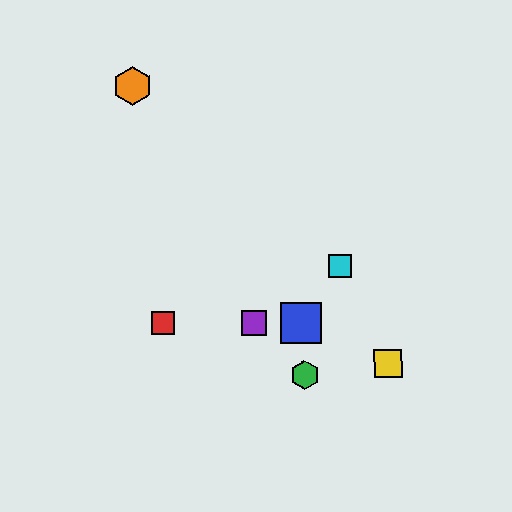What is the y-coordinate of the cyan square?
The cyan square is at y≈266.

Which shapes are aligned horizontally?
The red square, the blue square, the purple square are aligned horizontally.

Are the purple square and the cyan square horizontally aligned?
No, the purple square is at y≈323 and the cyan square is at y≈266.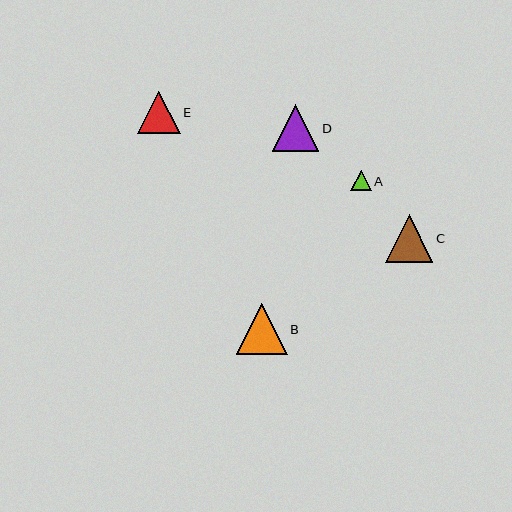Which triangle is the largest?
Triangle B is the largest with a size of approximately 51 pixels.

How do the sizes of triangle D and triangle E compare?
Triangle D and triangle E are approximately the same size.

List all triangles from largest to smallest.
From largest to smallest: B, C, D, E, A.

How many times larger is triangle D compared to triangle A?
Triangle D is approximately 2.3 times the size of triangle A.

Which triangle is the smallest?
Triangle A is the smallest with a size of approximately 20 pixels.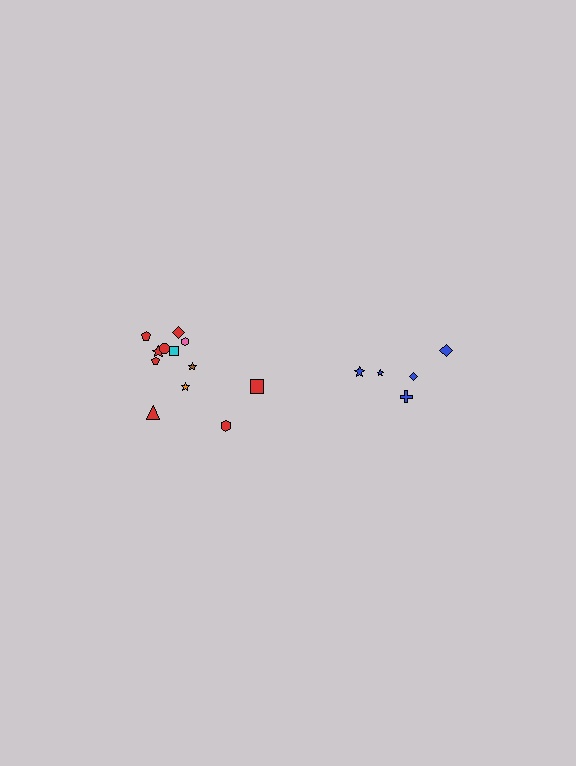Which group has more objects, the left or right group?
The left group.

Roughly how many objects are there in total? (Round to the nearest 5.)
Roughly 15 objects in total.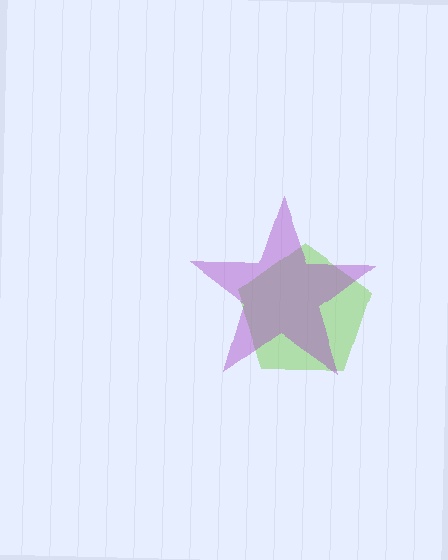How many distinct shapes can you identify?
There are 2 distinct shapes: a lime pentagon, a purple star.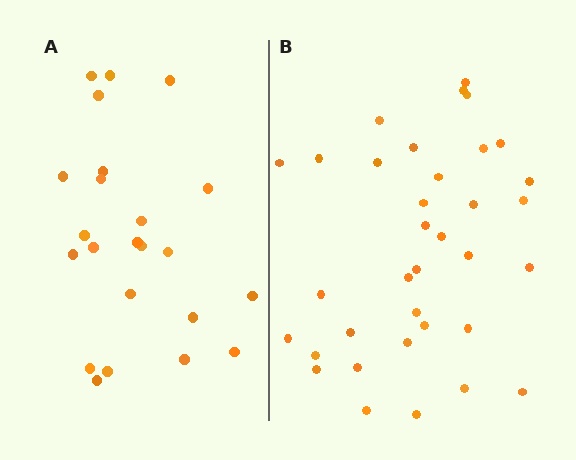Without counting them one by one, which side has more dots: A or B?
Region B (the right region) has more dots.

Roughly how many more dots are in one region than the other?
Region B has roughly 12 or so more dots than region A.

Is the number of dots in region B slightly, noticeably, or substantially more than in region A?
Region B has substantially more. The ratio is roughly 1.5 to 1.